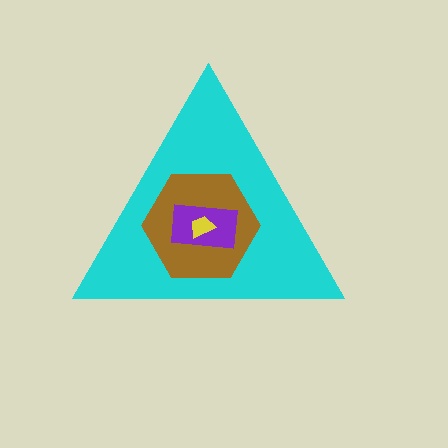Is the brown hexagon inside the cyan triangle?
Yes.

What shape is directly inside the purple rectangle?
The yellow trapezoid.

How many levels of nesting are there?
4.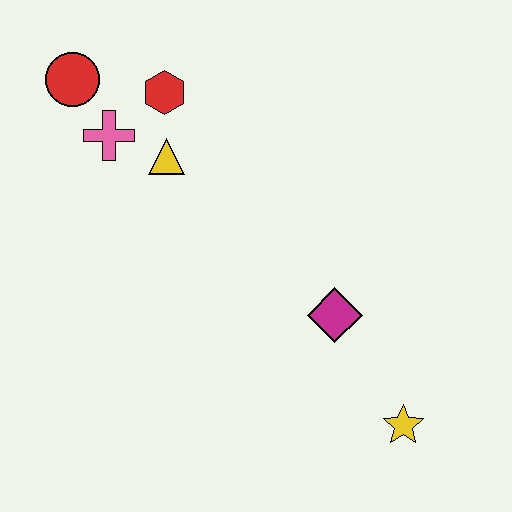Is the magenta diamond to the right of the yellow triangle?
Yes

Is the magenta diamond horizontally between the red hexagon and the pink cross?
No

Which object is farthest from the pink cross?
The yellow star is farthest from the pink cross.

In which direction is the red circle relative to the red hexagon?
The red circle is to the left of the red hexagon.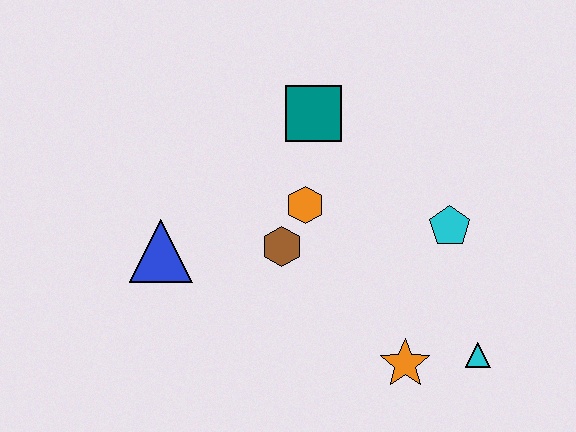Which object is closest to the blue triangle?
The brown hexagon is closest to the blue triangle.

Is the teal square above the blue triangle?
Yes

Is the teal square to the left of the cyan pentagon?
Yes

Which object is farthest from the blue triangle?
The cyan triangle is farthest from the blue triangle.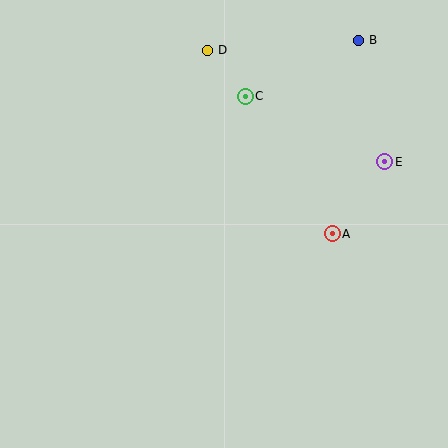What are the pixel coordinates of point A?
Point A is at (332, 234).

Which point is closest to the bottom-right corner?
Point A is closest to the bottom-right corner.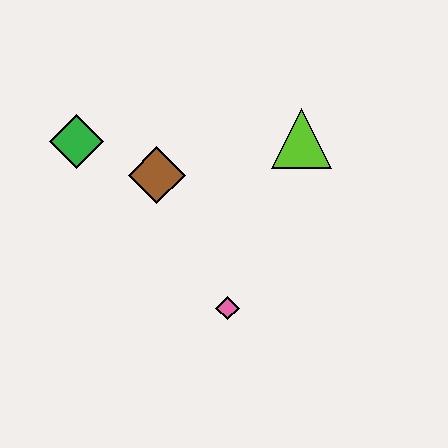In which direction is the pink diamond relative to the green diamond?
The pink diamond is below the green diamond.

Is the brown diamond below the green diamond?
Yes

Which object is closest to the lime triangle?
The brown diamond is closest to the lime triangle.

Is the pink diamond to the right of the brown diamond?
Yes